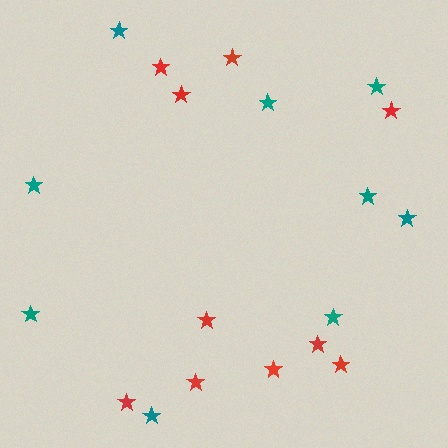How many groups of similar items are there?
There are 2 groups: one group of red stars (10) and one group of teal stars (9).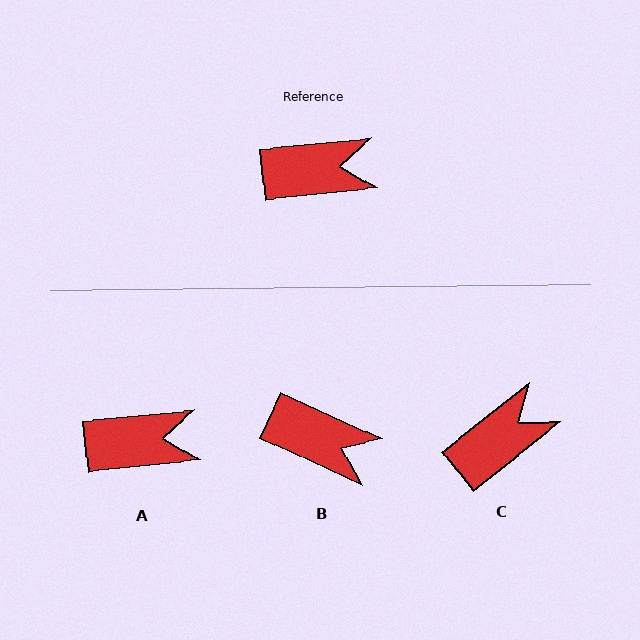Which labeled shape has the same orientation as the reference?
A.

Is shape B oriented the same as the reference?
No, it is off by about 30 degrees.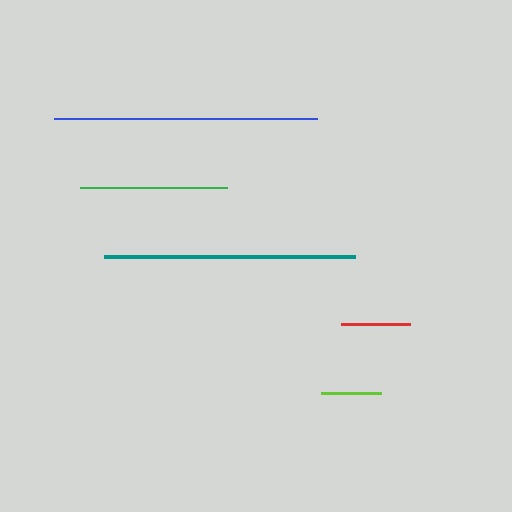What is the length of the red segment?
The red segment is approximately 69 pixels long.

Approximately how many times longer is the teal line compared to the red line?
The teal line is approximately 3.6 times the length of the red line.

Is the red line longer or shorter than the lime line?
The red line is longer than the lime line.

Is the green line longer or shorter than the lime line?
The green line is longer than the lime line.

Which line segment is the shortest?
The lime line is the shortest at approximately 60 pixels.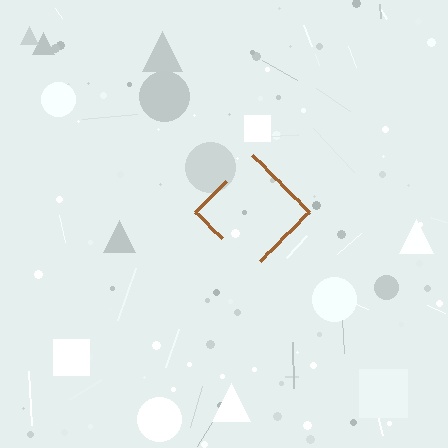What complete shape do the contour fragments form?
The contour fragments form a diamond.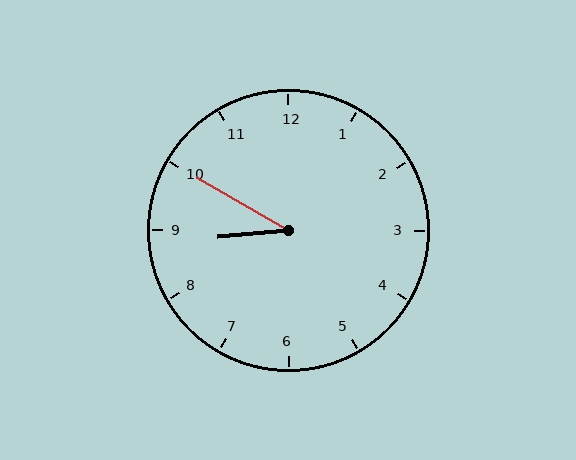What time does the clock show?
8:50.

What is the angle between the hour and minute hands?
Approximately 35 degrees.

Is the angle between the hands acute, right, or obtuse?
It is acute.